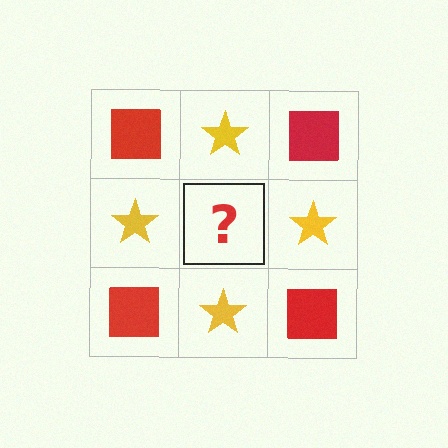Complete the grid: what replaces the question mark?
The question mark should be replaced with a red square.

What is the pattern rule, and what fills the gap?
The rule is that it alternates red square and yellow star in a checkerboard pattern. The gap should be filled with a red square.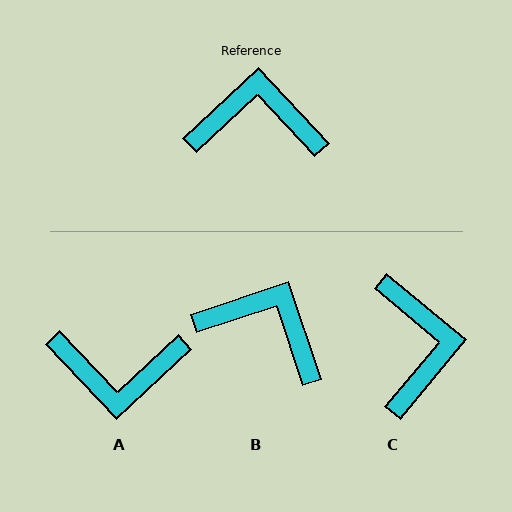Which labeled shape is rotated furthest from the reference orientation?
A, about 180 degrees away.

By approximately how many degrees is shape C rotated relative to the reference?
Approximately 83 degrees clockwise.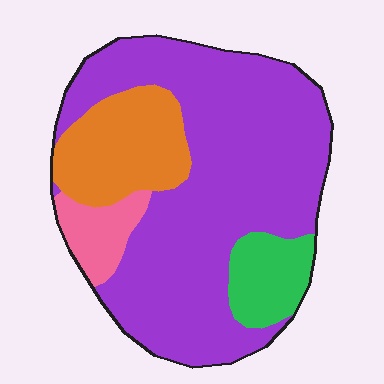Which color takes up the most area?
Purple, at roughly 65%.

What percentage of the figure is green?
Green takes up about one tenth (1/10) of the figure.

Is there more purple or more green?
Purple.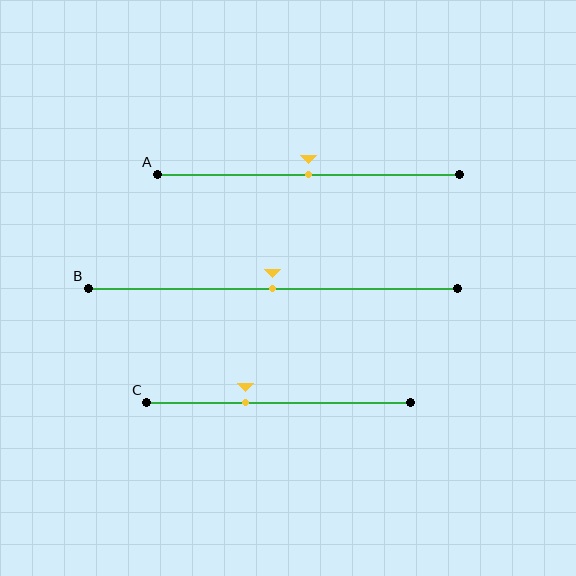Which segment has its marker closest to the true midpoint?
Segment A has its marker closest to the true midpoint.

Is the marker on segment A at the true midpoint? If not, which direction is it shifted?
Yes, the marker on segment A is at the true midpoint.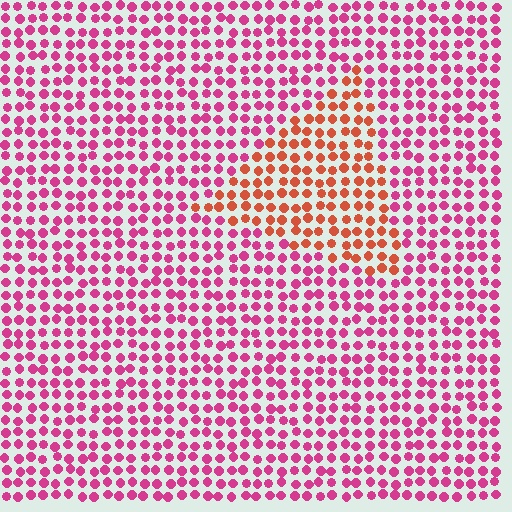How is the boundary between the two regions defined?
The boundary is defined purely by a slight shift in hue (about 43 degrees). Spacing, size, and orientation are identical on both sides.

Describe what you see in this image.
The image is filled with small magenta elements in a uniform arrangement. A triangle-shaped region is visible where the elements are tinted to a slightly different hue, forming a subtle color boundary.